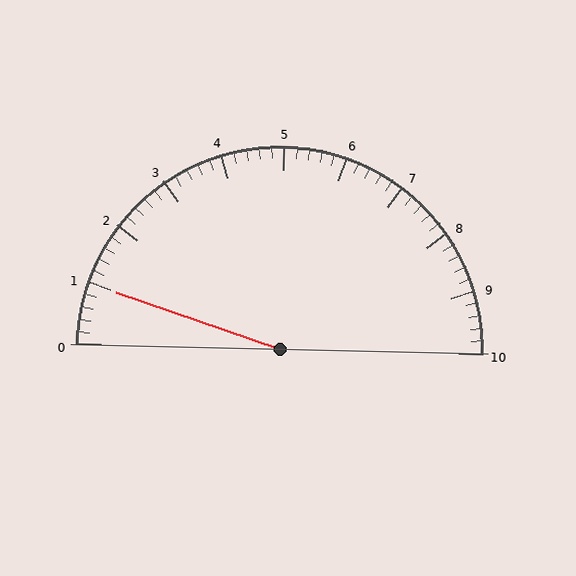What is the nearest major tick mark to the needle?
The nearest major tick mark is 1.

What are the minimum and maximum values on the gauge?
The gauge ranges from 0 to 10.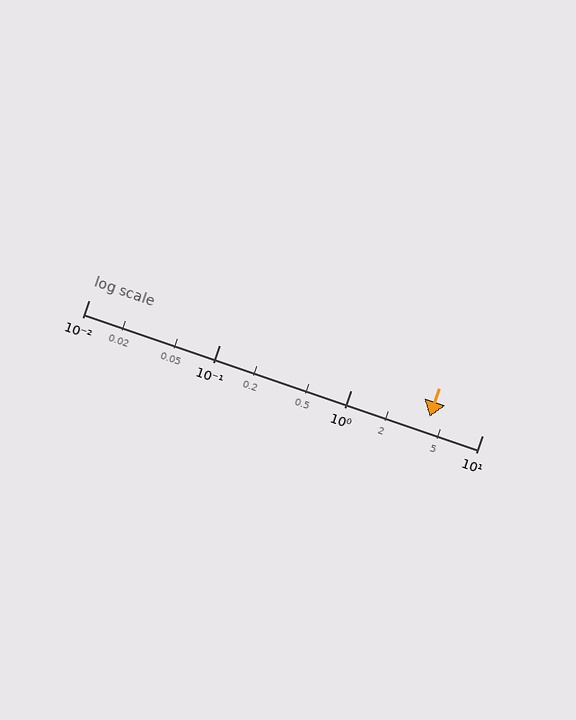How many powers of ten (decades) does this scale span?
The scale spans 3 decades, from 0.01 to 10.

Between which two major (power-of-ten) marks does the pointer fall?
The pointer is between 1 and 10.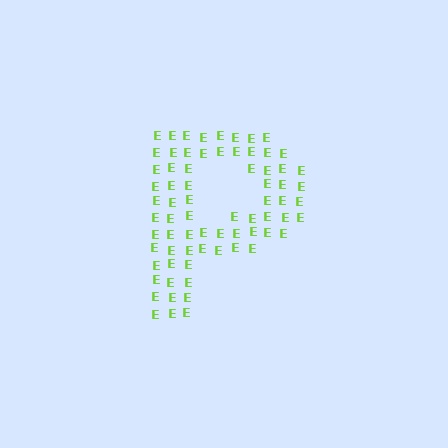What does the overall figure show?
The overall figure shows the letter P.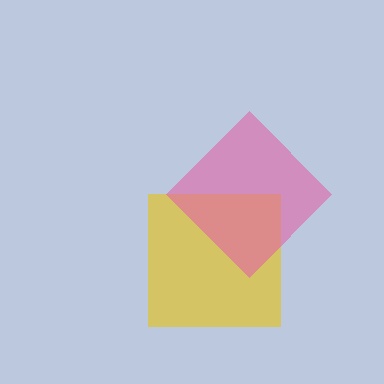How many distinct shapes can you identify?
There are 2 distinct shapes: a yellow square, a pink diamond.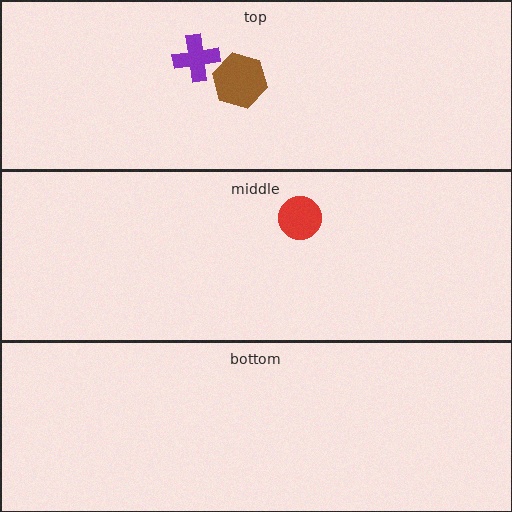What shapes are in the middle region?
The red circle.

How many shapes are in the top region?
2.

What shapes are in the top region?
The brown hexagon, the purple cross.